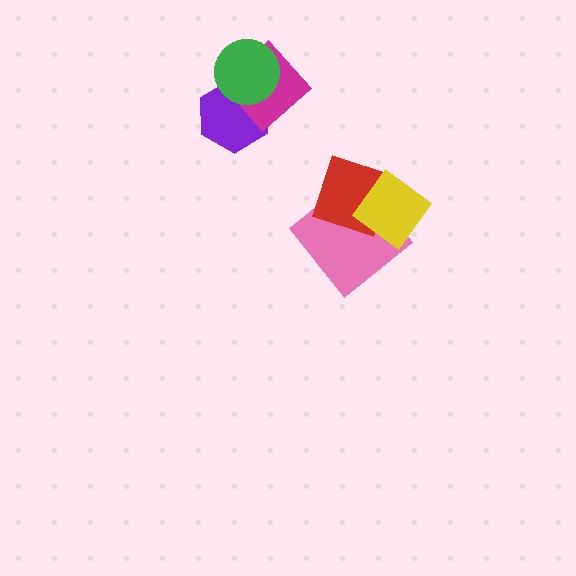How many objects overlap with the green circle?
2 objects overlap with the green circle.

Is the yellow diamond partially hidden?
No, no other shape covers it.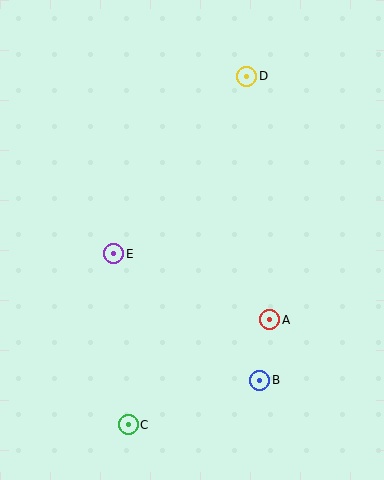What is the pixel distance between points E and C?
The distance between E and C is 172 pixels.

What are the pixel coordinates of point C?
Point C is at (128, 425).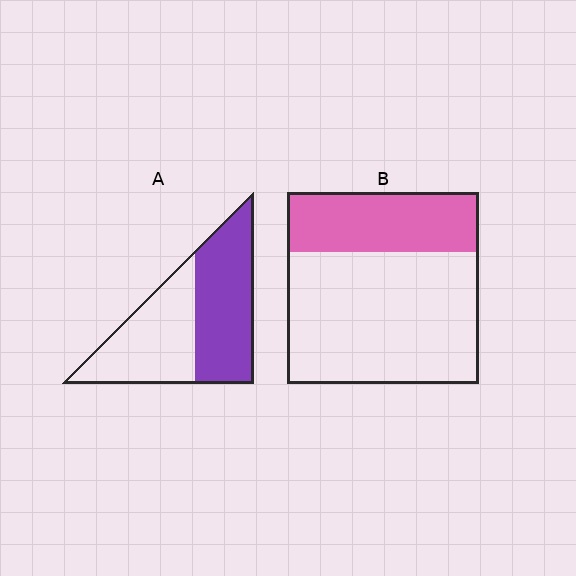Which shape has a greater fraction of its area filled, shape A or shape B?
Shape A.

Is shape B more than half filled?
No.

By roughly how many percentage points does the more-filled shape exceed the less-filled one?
By roughly 20 percentage points (A over B).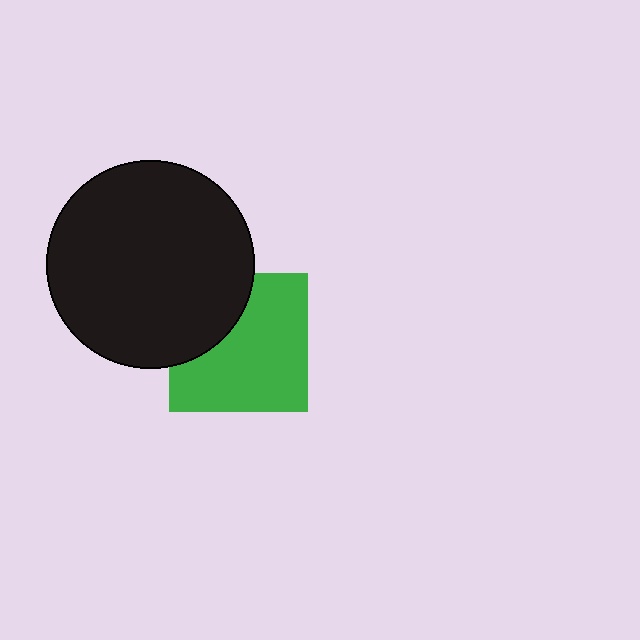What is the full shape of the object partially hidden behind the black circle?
The partially hidden object is a green square.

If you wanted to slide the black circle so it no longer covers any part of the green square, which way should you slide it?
Slide it toward the upper-left — that is the most direct way to separate the two shapes.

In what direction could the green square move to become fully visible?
The green square could move toward the lower-right. That would shift it out from behind the black circle entirely.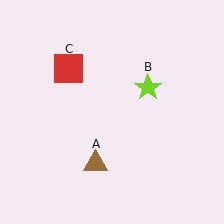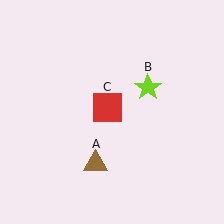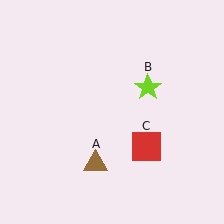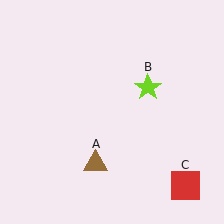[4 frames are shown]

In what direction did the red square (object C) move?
The red square (object C) moved down and to the right.